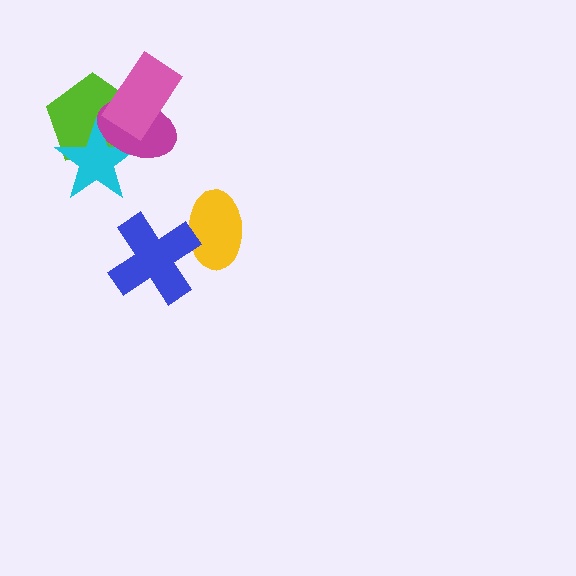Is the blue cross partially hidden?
No, no other shape covers it.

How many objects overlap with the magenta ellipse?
3 objects overlap with the magenta ellipse.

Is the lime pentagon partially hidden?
Yes, it is partially covered by another shape.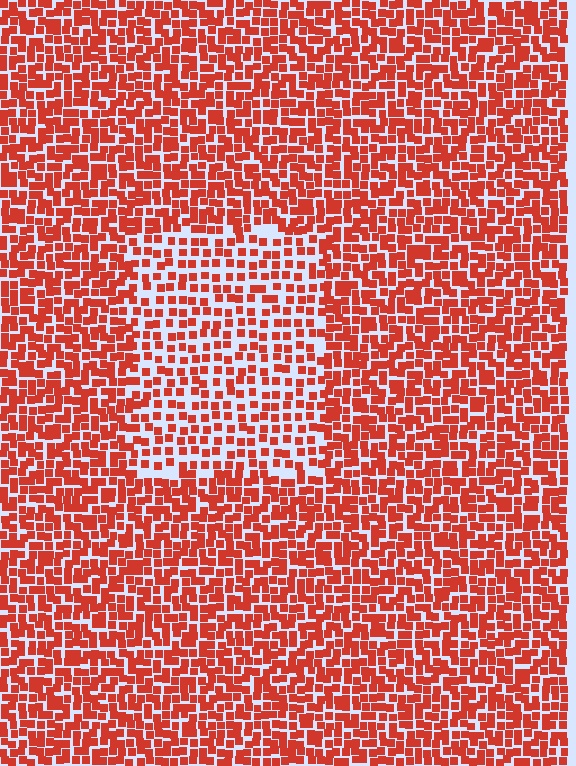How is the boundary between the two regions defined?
The boundary is defined by a change in element density (approximately 1.7x ratio). All elements are the same color, size, and shape.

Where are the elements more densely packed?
The elements are more densely packed outside the rectangle boundary.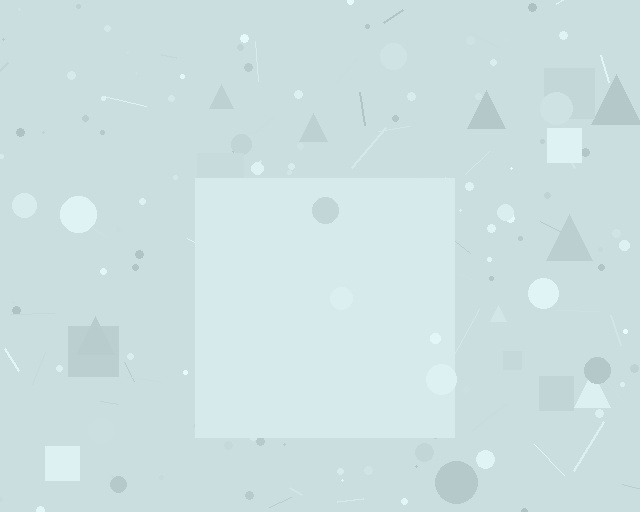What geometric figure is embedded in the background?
A square is embedded in the background.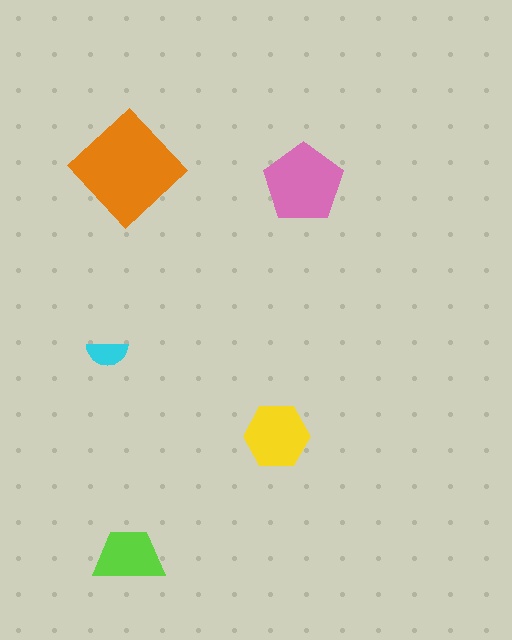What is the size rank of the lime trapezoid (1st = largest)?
4th.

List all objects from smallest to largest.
The cyan semicircle, the lime trapezoid, the yellow hexagon, the pink pentagon, the orange diamond.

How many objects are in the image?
There are 5 objects in the image.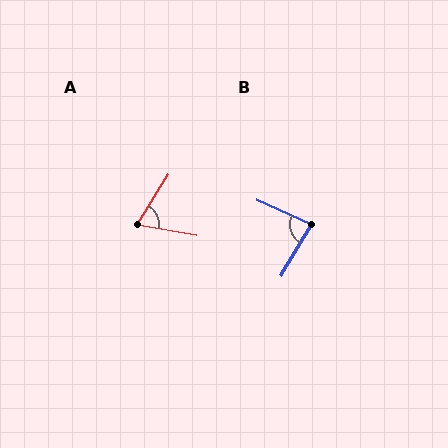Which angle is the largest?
B, at approximately 84 degrees.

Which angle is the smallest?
A, at approximately 68 degrees.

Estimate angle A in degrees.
Approximately 68 degrees.